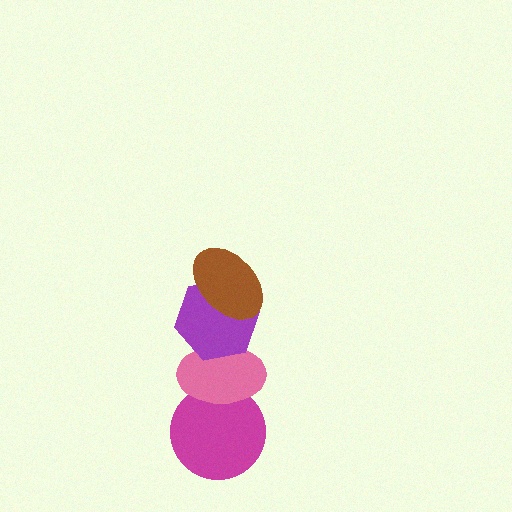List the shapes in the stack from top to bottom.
From top to bottom: the brown ellipse, the purple hexagon, the pink ellipse, the magenta circle.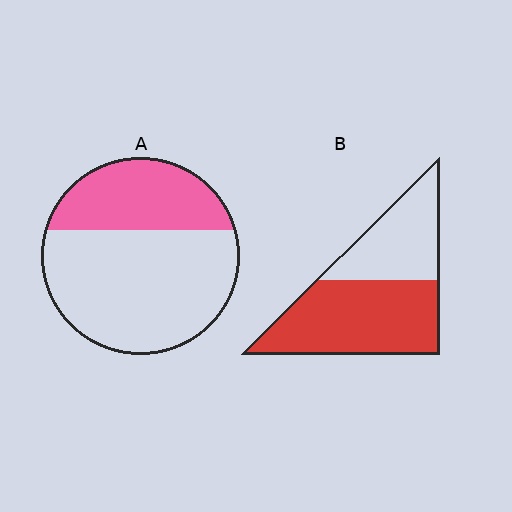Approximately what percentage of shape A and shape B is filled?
A is approximately 35% and B is approximately 60%.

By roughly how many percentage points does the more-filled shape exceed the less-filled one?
By roughly 30 percentage points (B over A).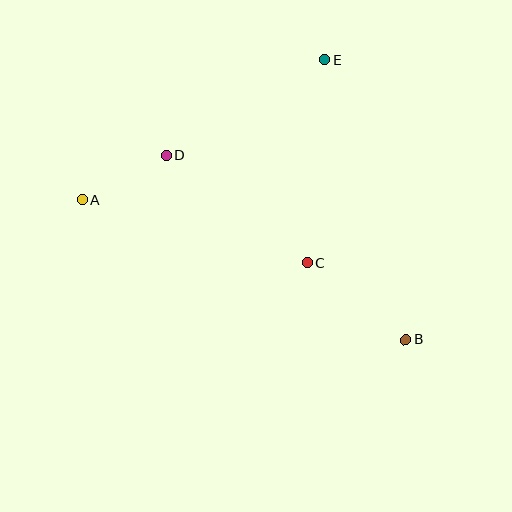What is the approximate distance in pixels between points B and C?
The distance between B and C is approximately 125 pixels.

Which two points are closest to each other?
Points A and D are closest to each other.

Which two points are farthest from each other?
Points A and B are farthest from each other.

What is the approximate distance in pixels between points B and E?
The distance between B and E is approximately 291 pixels.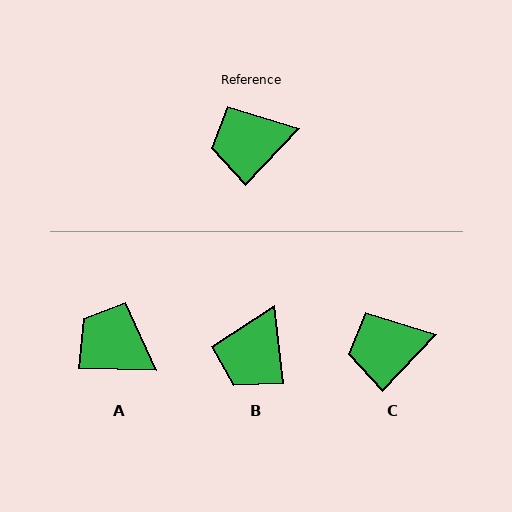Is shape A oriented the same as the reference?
No, it is off by about 48 degrees.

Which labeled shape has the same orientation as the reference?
C.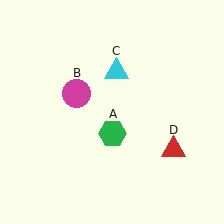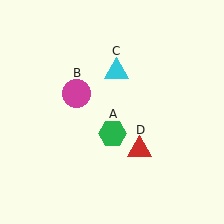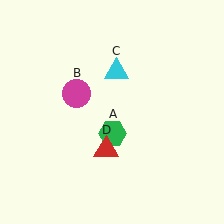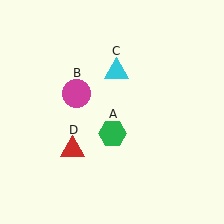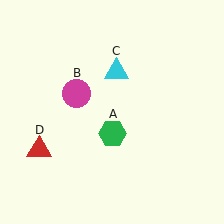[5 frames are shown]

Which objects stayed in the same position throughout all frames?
Green hexagon (object A) and magenta circle (object B) and cyan triangle (object C) remained stationary.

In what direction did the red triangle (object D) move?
The red triangle (object D) moved left.